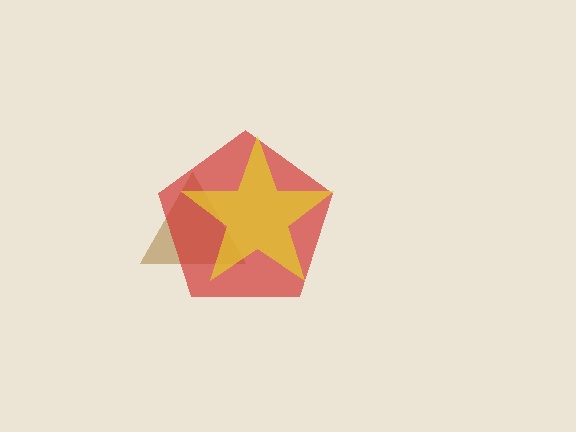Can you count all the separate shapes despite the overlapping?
Yes, there are 3 separate shapes.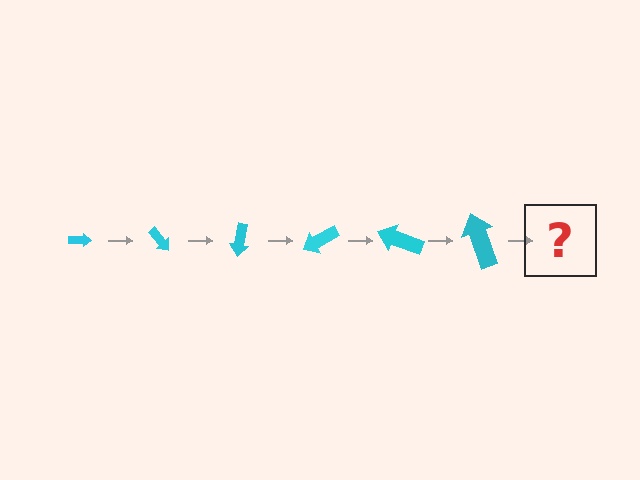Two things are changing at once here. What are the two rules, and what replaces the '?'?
The two rules are that the arrow grows larger each step and it rotates 50 degrees each step. The '?' should be an arrow, larger than the previous one and rotated 300 degrees from the start.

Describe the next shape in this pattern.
It should be an arrow, larger than the previous one and rotated 300 degrees from the start.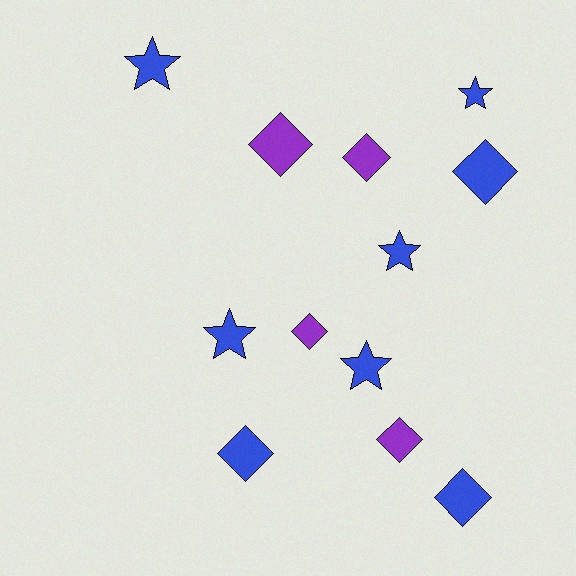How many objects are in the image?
There are 12 objects.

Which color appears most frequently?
Blue, with 8 objects.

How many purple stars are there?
There are no purple stars.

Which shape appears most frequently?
Diamond, with 7 objects.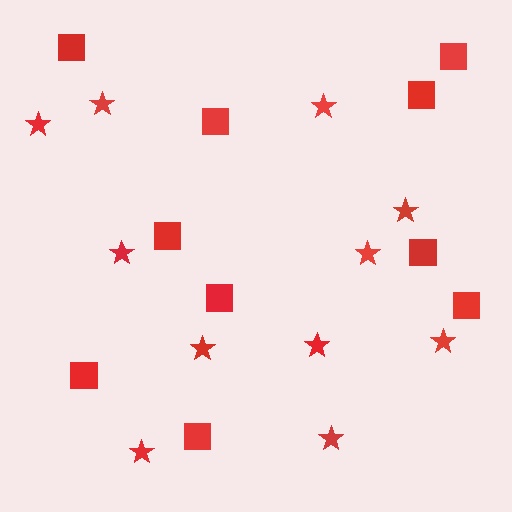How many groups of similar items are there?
There are 2 groups: one group of stars (11) and one group of squares (10).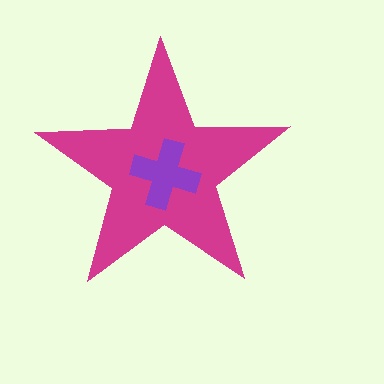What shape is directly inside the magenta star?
The purple cross.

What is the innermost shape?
The purple cross.